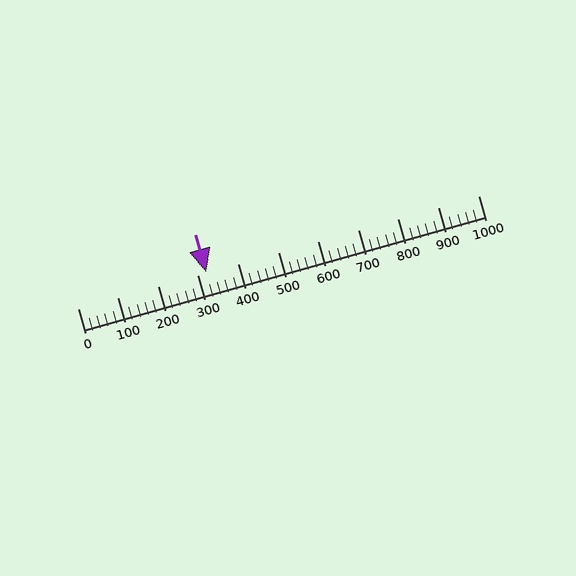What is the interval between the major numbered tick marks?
The major tick marks are spaced 100 units apart.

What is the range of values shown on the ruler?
The ruler shows values from 0 to 1000.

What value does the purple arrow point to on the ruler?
The purple arrow points to approximately 320.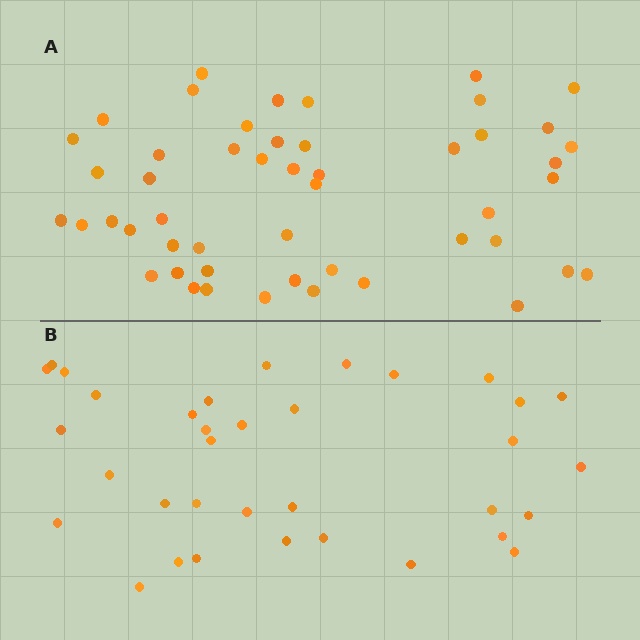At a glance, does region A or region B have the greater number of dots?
Region A (the top region) has more dots.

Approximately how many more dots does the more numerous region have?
Region A has approximately 15 more dots than region B.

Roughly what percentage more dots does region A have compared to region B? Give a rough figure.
About 45% more.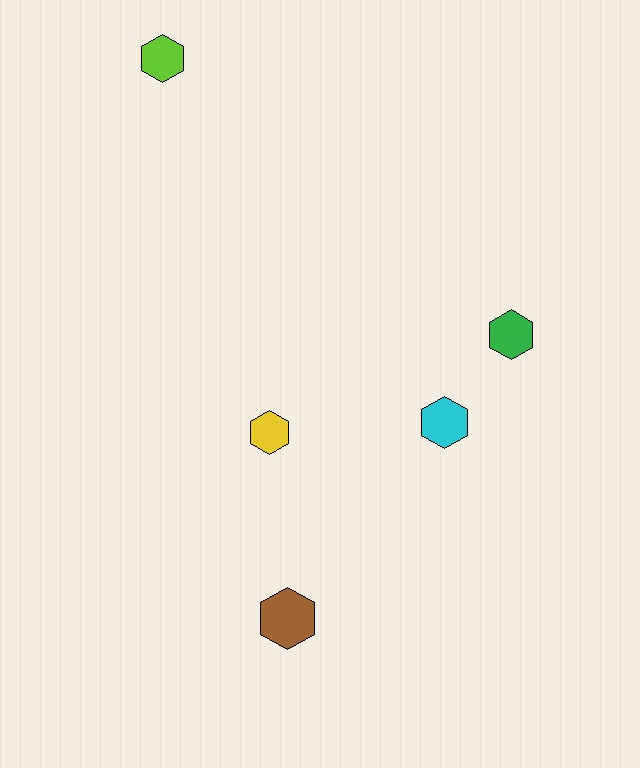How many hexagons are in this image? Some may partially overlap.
There are 5 hexagons.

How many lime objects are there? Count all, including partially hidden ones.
There is 1 lime object.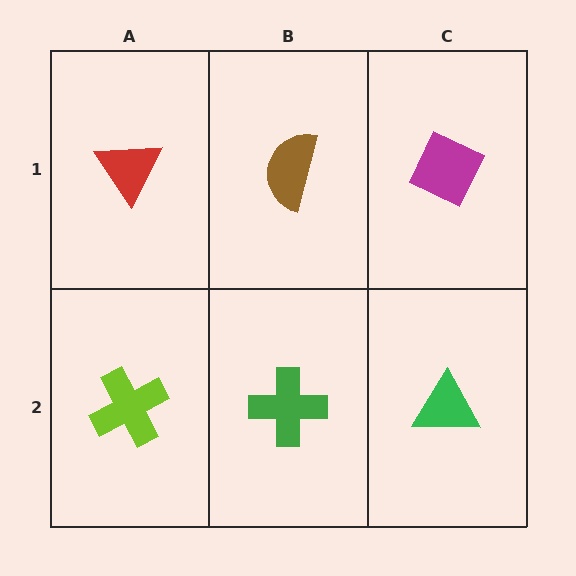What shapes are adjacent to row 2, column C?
A magenta diamond (row 1, column C), a green cross (row 2, column B).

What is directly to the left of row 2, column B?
A lime cross.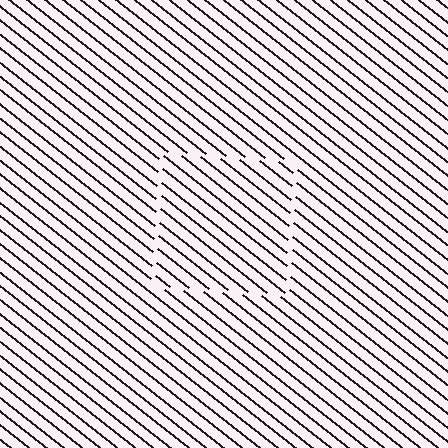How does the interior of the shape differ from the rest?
The interior of the shape contains the same grating, shifted by half a period — the contour is defined by the phase discontinuity where line-ends from the inner and outer gratings abut.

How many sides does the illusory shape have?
4 sides — the line-ends trace a square.